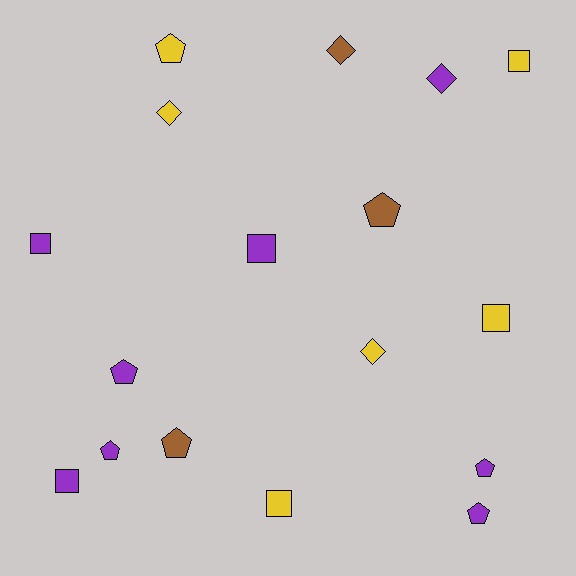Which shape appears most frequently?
Pentagon, with 7 objects.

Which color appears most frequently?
Purple, with 8 objects.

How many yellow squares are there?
There are 3 yellow squares.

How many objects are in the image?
There are 17 objects.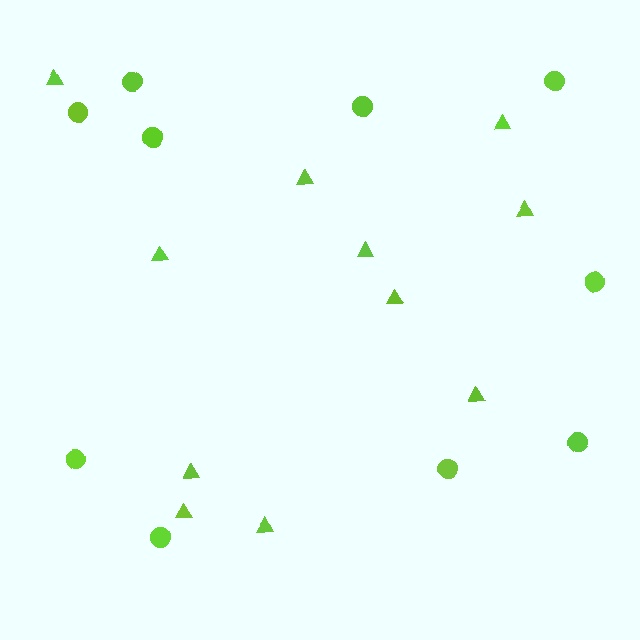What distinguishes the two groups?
There are 2 groups: one group of circles (10) and one group of triangles (11).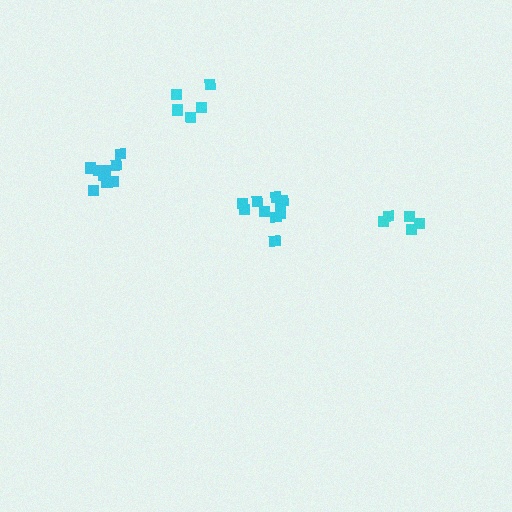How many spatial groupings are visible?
There are 4 spatial groupings.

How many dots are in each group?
Group 1: 10 dots, Group 2: 5 dots, Group 3: 10 dots, Group 4: 5 dots (30 total).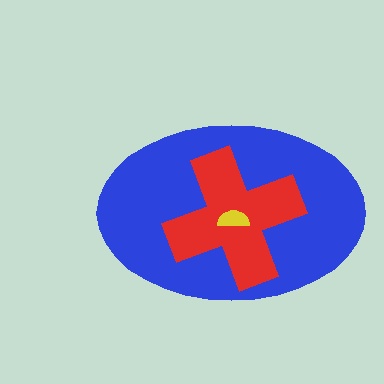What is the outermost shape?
The blue ellipse.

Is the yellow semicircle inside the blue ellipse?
Yes.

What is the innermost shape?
The yellow semicircle.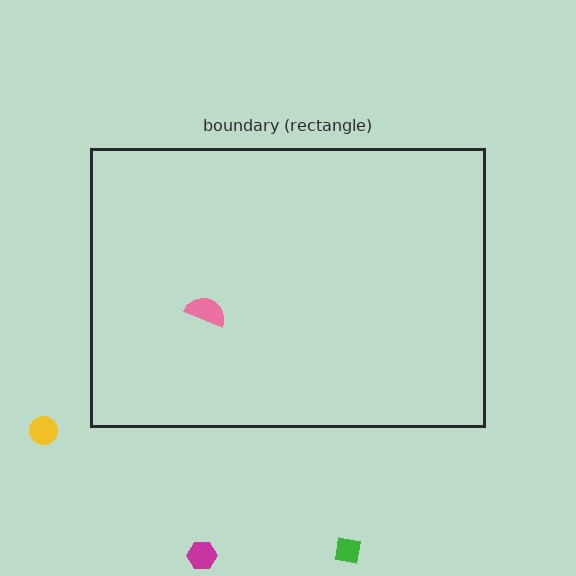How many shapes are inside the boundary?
1 inside, 3 outside.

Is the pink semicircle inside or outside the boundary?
Inside.